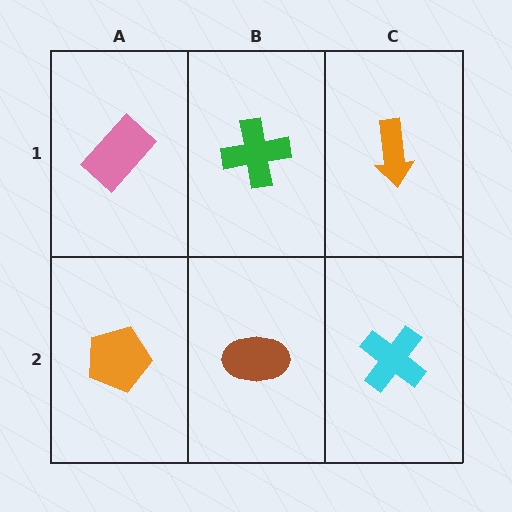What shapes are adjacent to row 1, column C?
A cyan cross (row 2, column C), a green cross (row 1, column B).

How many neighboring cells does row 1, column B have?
3.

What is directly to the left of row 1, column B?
A pink rectangle.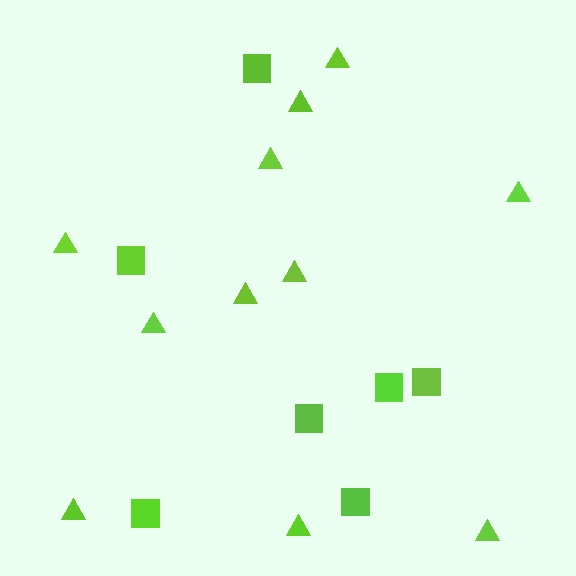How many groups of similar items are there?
There are 2 groups: one group of triangles (11) and one group of squares (7).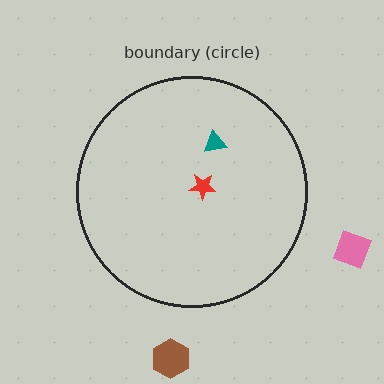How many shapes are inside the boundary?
2 inside, 2 outside.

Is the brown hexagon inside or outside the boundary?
Outside.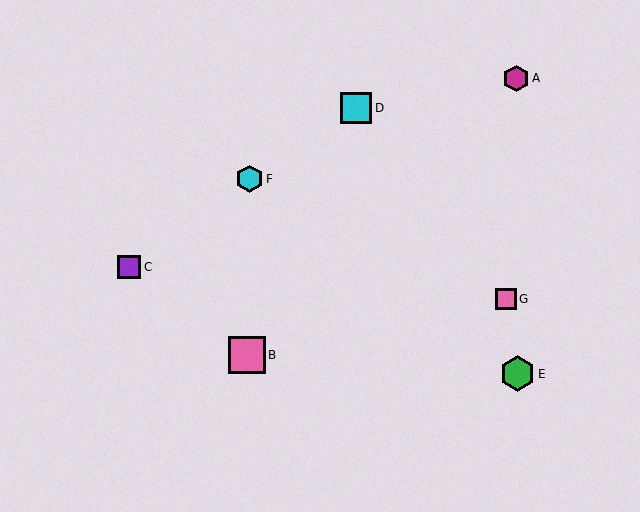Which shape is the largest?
The pink square (labeled B) is the largest.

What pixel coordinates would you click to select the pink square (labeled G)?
Click at (506, 299) to select the pink square G.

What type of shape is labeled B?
Shape B is a pink square.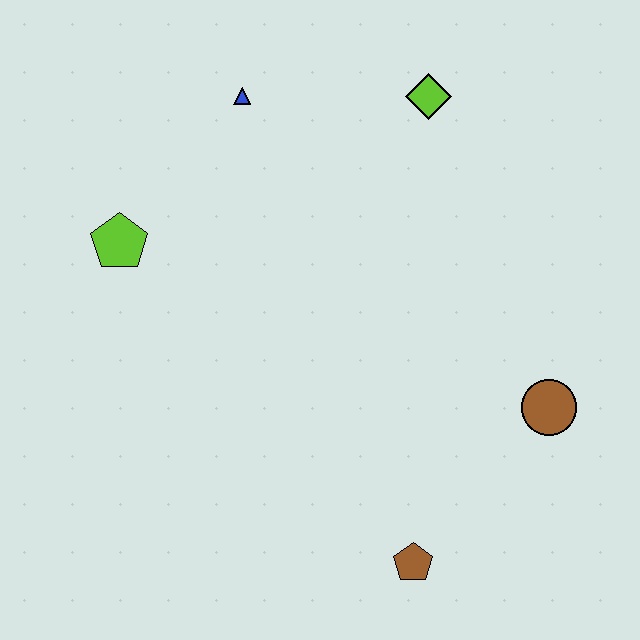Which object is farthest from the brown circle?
The lime pentagon is farthest from the brown circle.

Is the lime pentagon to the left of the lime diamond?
Yes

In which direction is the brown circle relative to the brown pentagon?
The brown circle is above the brown pentagon.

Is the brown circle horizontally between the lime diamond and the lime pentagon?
No